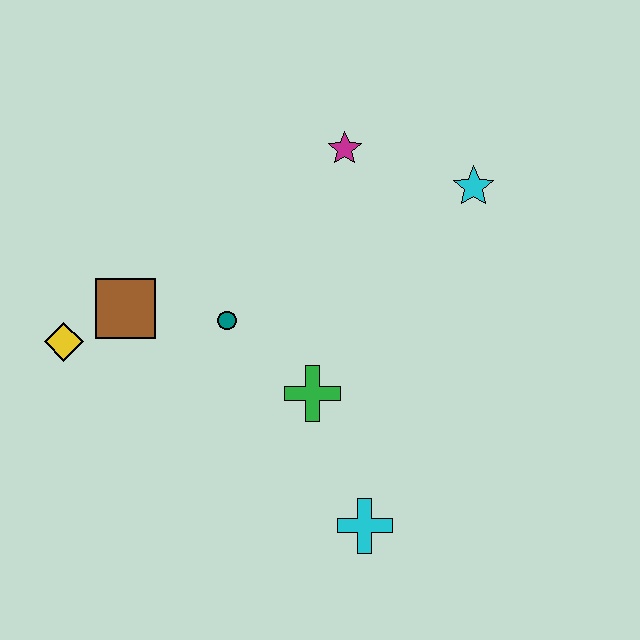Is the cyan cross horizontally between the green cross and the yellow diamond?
No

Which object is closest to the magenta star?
The cyan star is closest to the magenta star.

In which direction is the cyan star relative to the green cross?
The cyan star is above the green cross.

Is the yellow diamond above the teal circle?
No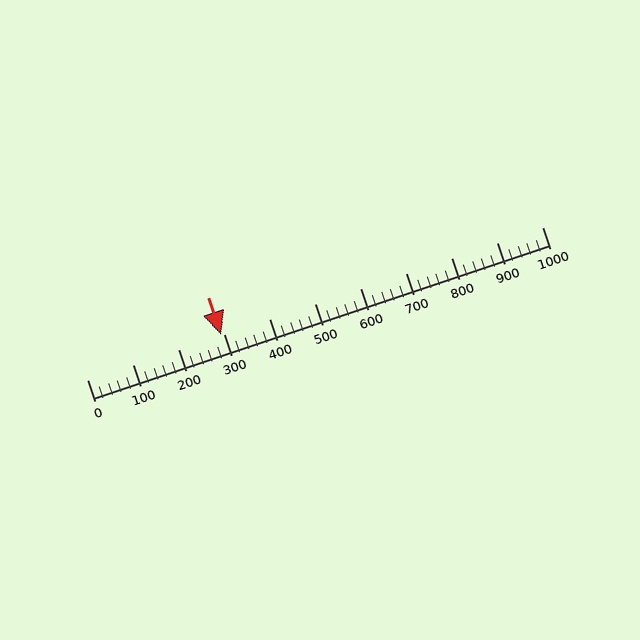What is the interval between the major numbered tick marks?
The major tick marks are spaced 100 units apart.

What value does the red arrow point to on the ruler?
The red arrow points to approximately 295.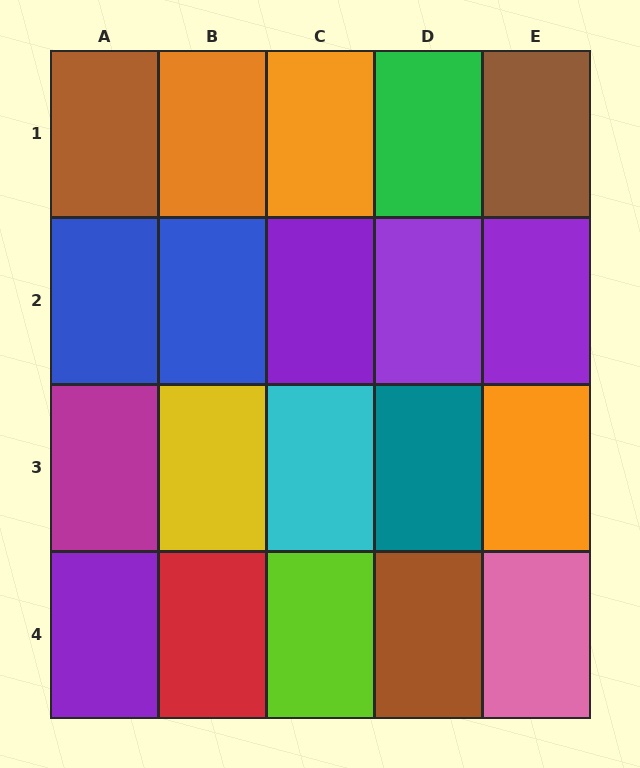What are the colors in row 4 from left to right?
Purple, red, lime, brown, pink.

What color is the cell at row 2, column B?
Blue.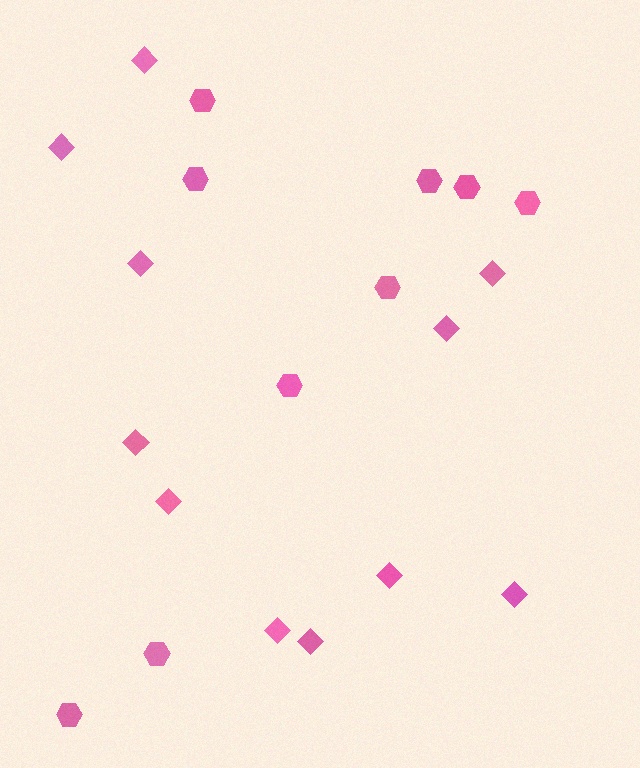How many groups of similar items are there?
There are 2 groups: one group of hexagons (9) and one group of diamonds (11).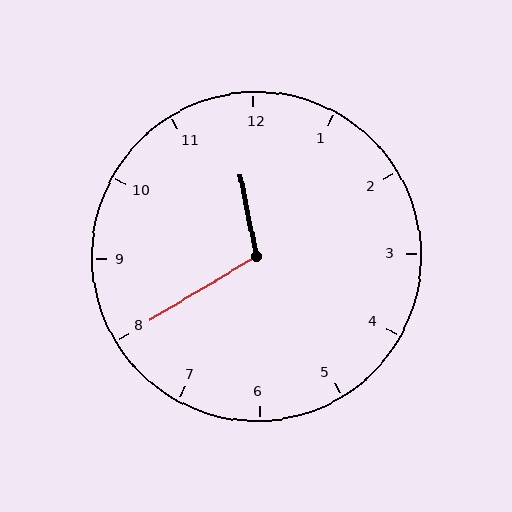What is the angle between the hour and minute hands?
Approximately 110 degrees.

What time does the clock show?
11:40.